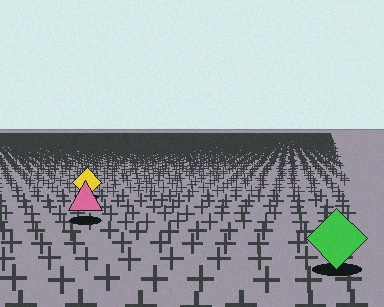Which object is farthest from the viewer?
The yellow diamond is farthest from the viewer. It appears smaller and the ground texture around it is denser.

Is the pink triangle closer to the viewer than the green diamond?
No. The green diamond is closer — you can tell from the texture gradient: the ground texture is coarser near it.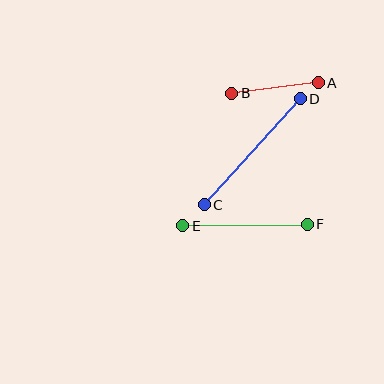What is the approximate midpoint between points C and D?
The midpoint is at approximately (252, 152) pixels.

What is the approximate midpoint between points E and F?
The midpoint is at approximately (245, 225) pixels.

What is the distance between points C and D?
The distance is approximately 143 pixels.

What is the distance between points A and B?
The distance is approximately 87 pixels.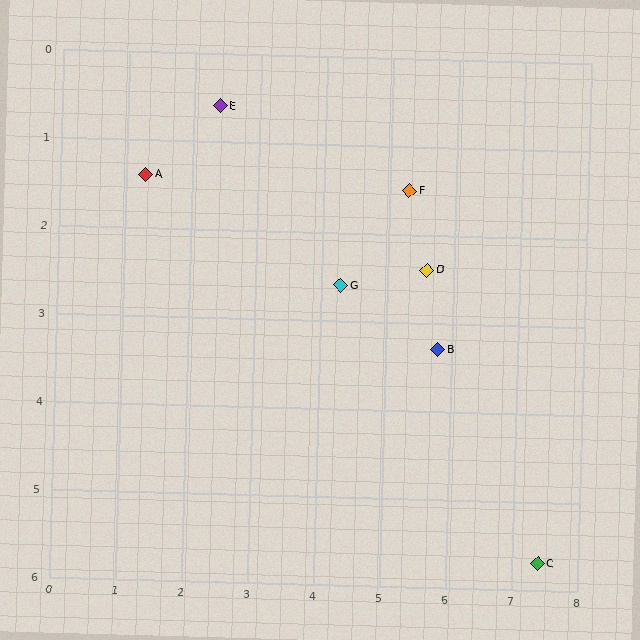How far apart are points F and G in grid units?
Points F and G are about 1.5 grid units apart.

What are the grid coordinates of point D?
Point D is at approximately (5.6, 2.4).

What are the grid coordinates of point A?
Point A is at approximately (1.3, 1.4).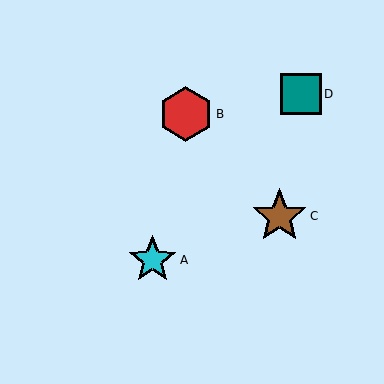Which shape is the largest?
The red hexagon (labeled B) is the largest.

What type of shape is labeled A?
Shape A is a cyan star.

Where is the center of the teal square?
The center of the teal square is at (301, 94).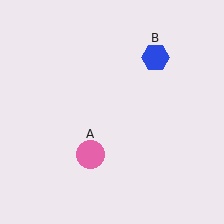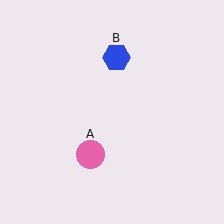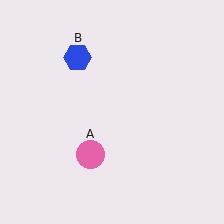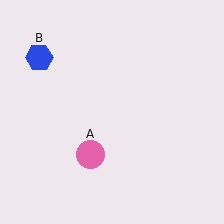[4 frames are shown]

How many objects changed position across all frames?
1 object changed position: blue hexagon (object B).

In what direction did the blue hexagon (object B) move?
The blue hexagon (object B) moved left.